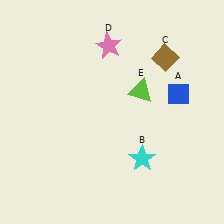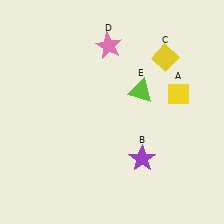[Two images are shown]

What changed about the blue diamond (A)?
In Image 1, A is blue. In Image 2, it changed to yellow.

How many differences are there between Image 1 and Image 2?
There are 3 differences between the two images.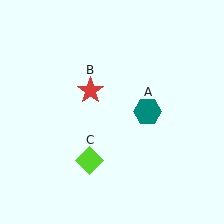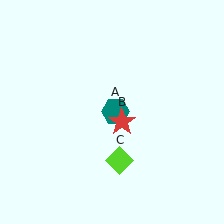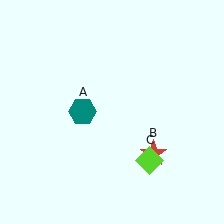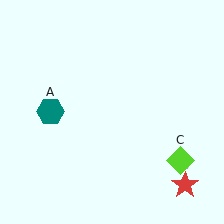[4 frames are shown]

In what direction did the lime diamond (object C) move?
The lime diamond (object C) moved right.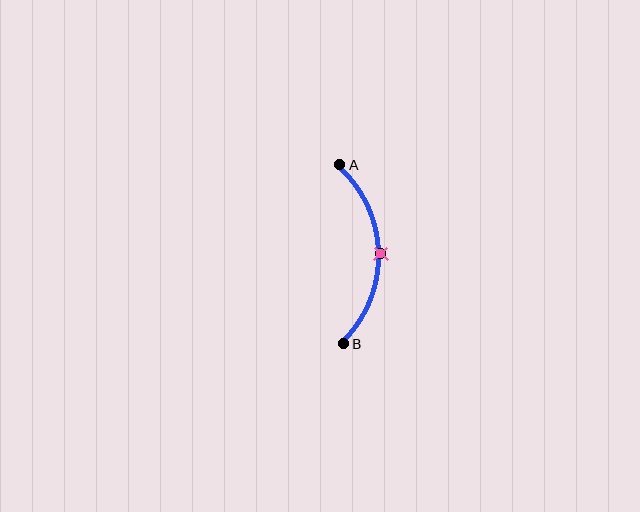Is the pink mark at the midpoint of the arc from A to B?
Yes. The pink mark lies on the arc at equal arc-length from both A and B — it is the arc midpoint.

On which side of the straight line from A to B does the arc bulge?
The arc bulges to the right of the straight line connecting A and B.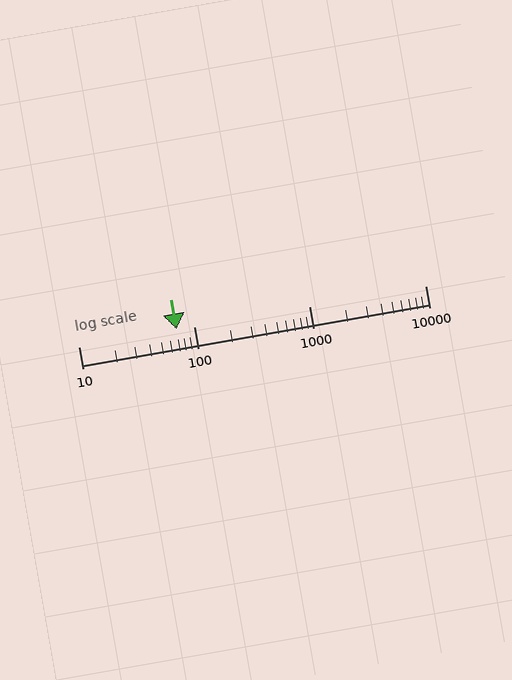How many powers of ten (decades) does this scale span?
The scale spans 3 decades, from 10 to 10000.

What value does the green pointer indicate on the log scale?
The pointer indicates approximately 70.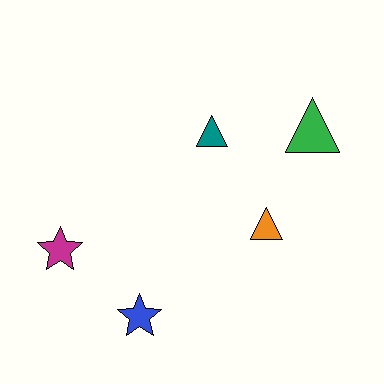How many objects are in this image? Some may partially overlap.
There are 5 objects.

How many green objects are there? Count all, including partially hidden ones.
There is 1 green object.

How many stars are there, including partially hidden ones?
There are 2 stars.